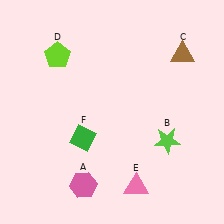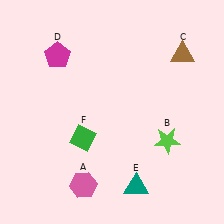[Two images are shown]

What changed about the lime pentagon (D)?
In Image 1, D is lime. In Image 2, it changed to magenta.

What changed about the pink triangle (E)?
In Image 1, E is pink. In Image 2, it changed to teal.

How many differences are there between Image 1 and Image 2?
There are 2 differences between the two images.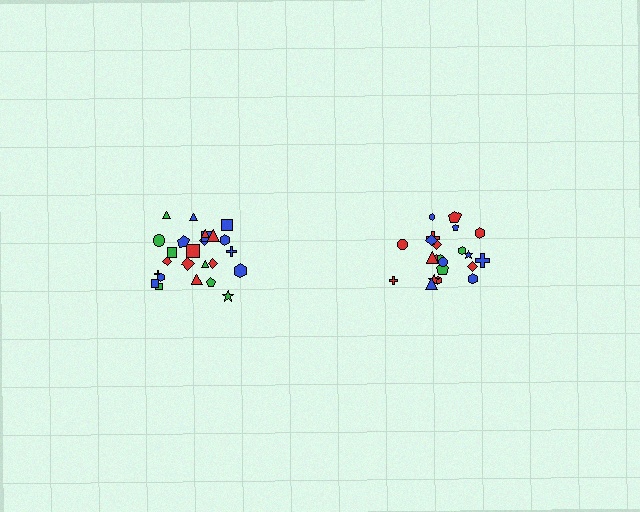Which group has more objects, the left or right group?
The left group.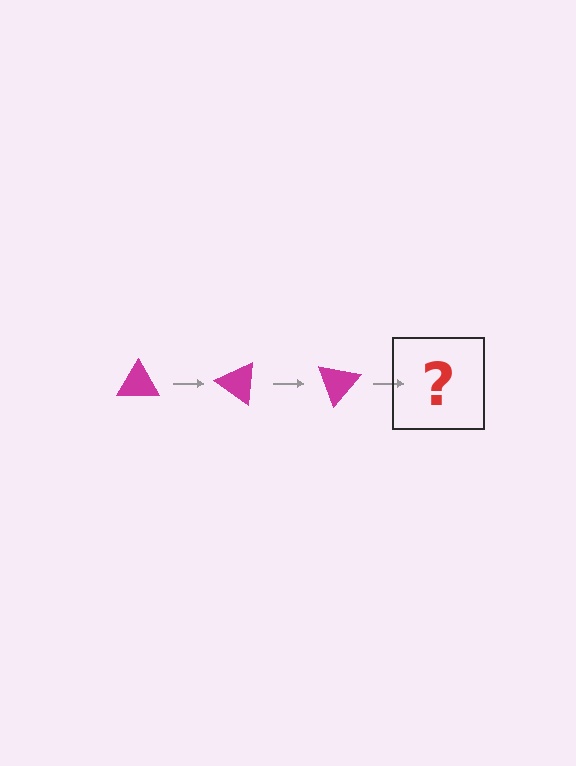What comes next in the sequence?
The next element should be a magenta triangle rotated 105 degrees.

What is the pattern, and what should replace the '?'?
The pattern is that the triangle rotates 35 degrees each step. The '?' should be a magenta triangle rotated 105 degrees.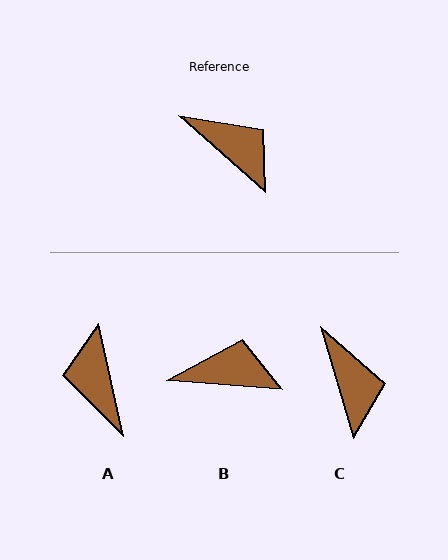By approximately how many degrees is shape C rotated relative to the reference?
Approximately 32 degrees clockwise.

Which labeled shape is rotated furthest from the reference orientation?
A, about 144 degrees away.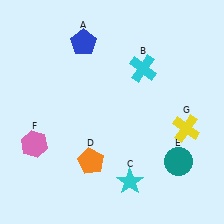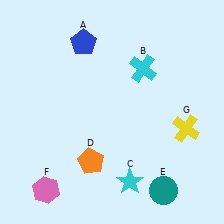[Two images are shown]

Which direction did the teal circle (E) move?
The teal circle (E) moved down.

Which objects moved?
The objects that moved are: the teal circle (E), the pink hexagon (F).